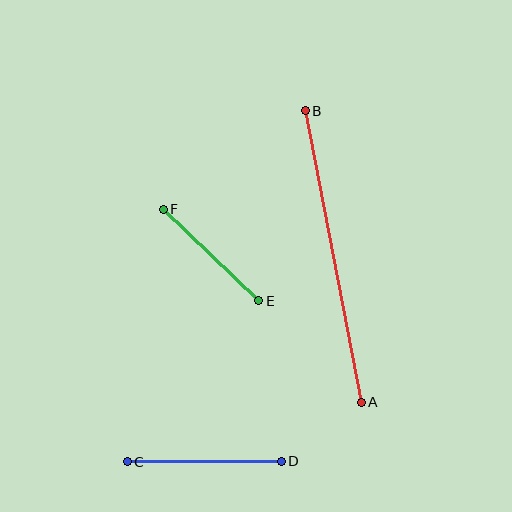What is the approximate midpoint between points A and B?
The midpoint is at approximately (333, 256) pixels.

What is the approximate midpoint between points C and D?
The midpoint is at approximately (204, 462) pixels.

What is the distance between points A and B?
The distance is approximately 297 pixels.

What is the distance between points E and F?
The distance is approximately 133 pixels.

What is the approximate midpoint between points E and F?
The midpoint is at approximately (211, 255) pixels.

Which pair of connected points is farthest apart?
Points A and B are farthest apart.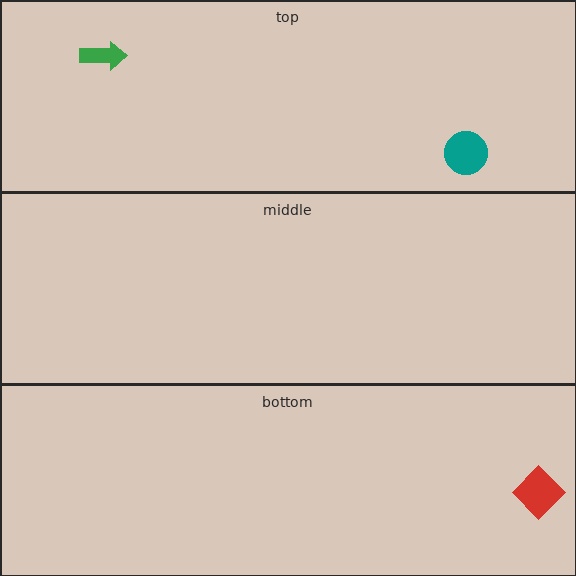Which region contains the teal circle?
The top region.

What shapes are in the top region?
The green arrow, the teal circle.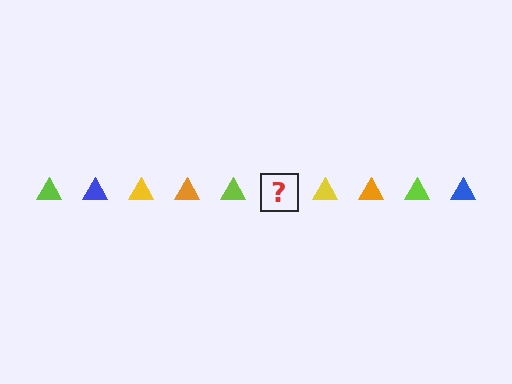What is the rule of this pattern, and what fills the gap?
The rule is that the pattern cycles through lime, blue, yellow, orange triangles. The gap should be filled with a blue triangle.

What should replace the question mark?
The question mark should be replaced with a blue triangle.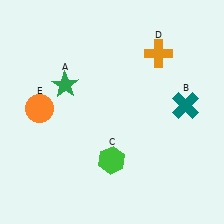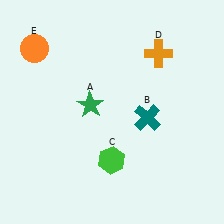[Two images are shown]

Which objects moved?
The objects that moved are: the green star (A), the teal cross (B), the orange circle (E).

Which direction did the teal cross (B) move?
The teal cross (B) moved left.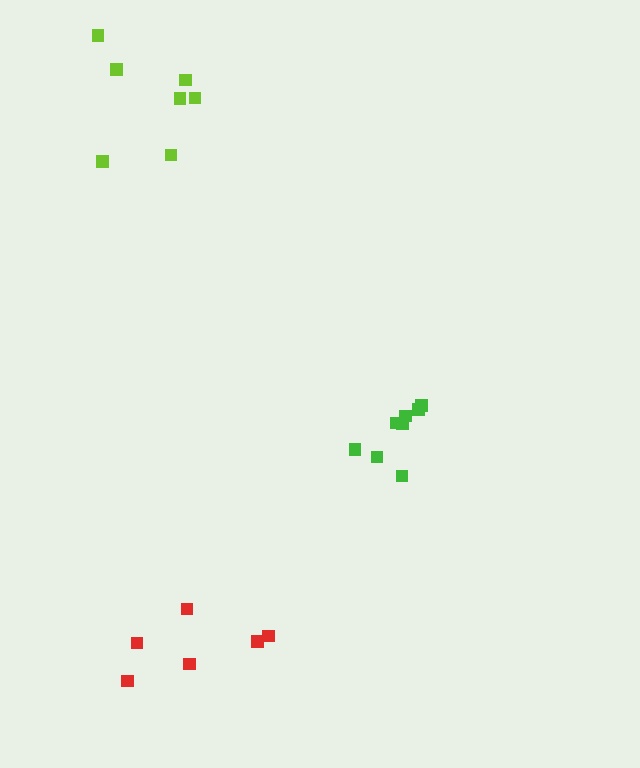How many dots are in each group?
Group 1: 6 dots, Group 2: 7 dots, Group 3: 8 dots (21 total).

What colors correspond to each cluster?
The clusters are colored: red, lime, green.